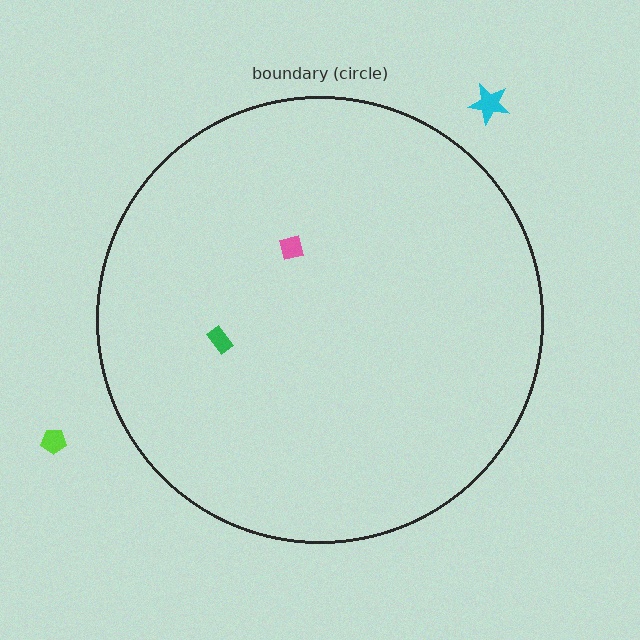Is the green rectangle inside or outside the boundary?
Inside.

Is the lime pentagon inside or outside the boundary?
Outside.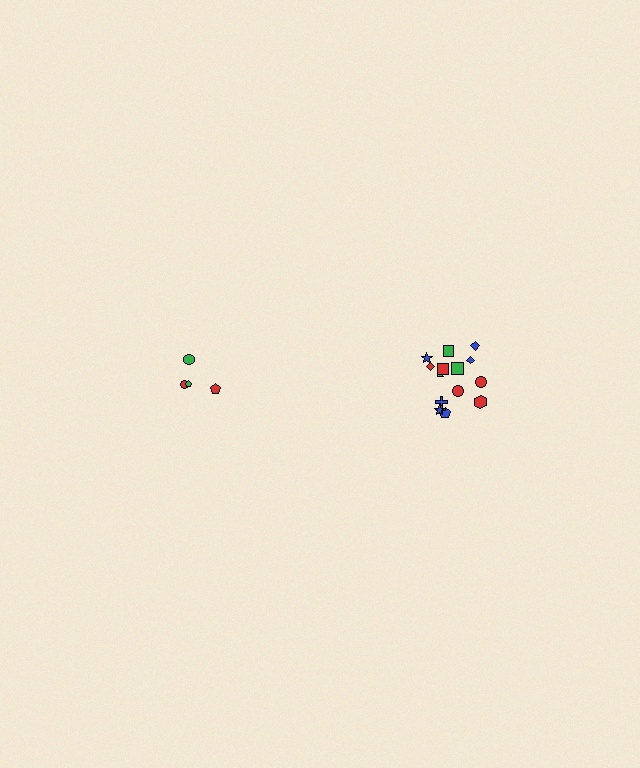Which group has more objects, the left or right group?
The right group.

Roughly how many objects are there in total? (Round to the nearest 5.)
Roughly 20 objects in total.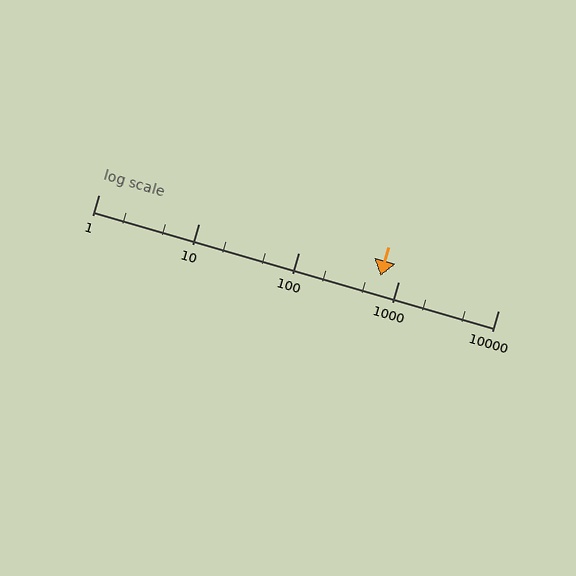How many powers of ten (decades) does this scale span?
The scale spans 4 decades, from 1 to 10000.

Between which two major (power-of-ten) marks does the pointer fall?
The pointer is between 100 and 1000.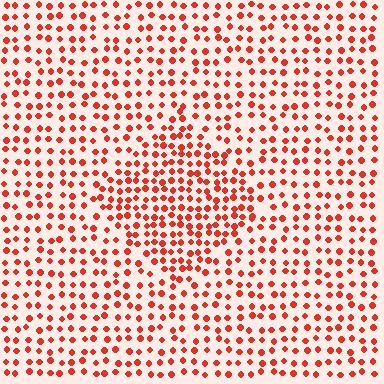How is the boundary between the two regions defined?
The boundary is defined by a change in element density (approximately 1.6x ratio). All elements are the same color, size, and shape.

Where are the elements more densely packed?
The elements are more densely packed inside the diamond boundary.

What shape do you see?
I see a diamond.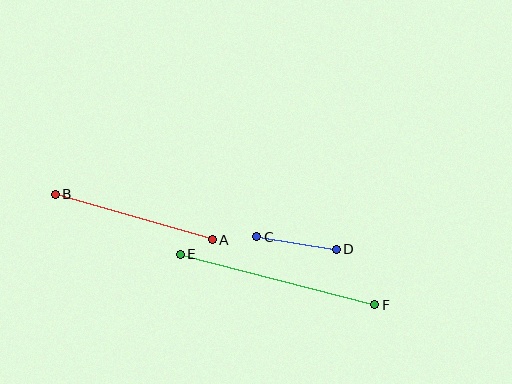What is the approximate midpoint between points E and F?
The midpoint is at approximately (278, 279) pixels.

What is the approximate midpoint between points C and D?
The midpoint is at approximately (296, 243) pixels.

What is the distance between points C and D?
The distance is approximately 80 pixels.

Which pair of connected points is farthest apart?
Points E and F are farthest apart.